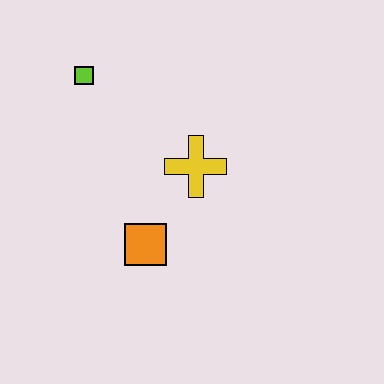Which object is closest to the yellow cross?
The orange square is closest to the yellow cross.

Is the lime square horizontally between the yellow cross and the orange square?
No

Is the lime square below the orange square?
No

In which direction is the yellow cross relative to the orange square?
The yellow cross is above the orange square.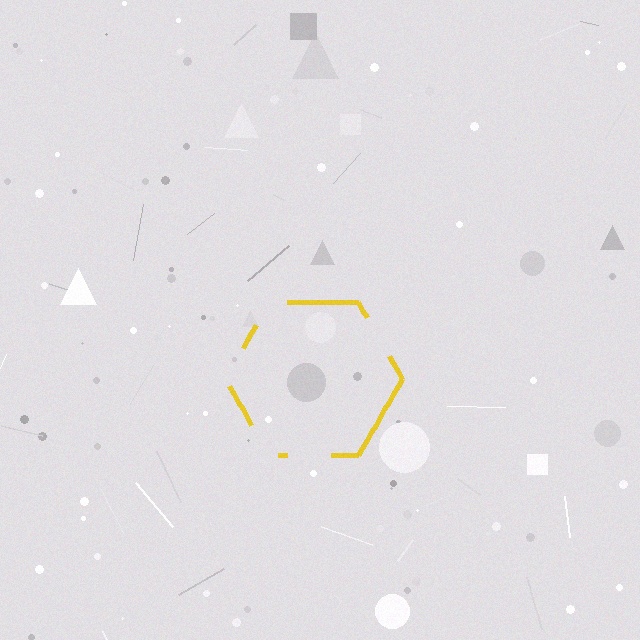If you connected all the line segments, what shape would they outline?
They would outline a hexagon.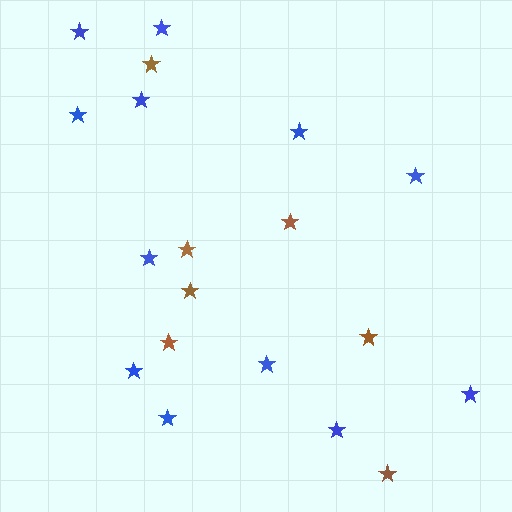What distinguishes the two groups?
There are 2 groups: one group of brown stars (7) and one group of blue stars (12).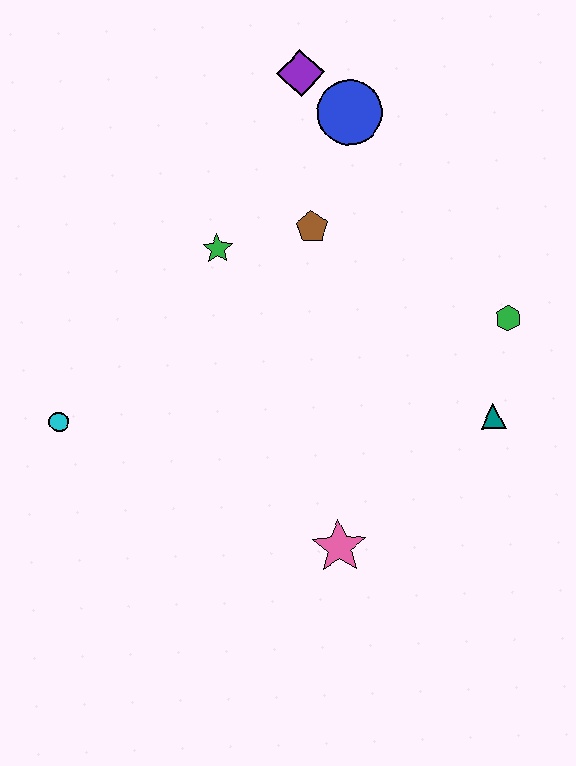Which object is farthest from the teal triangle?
The cyan circle is farthest from the teal triangle.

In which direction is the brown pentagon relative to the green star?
The brown pentagon is to the right of the green star.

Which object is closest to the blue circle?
The purple diamond is closest to the blue circle.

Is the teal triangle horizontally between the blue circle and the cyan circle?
No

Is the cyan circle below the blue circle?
Yes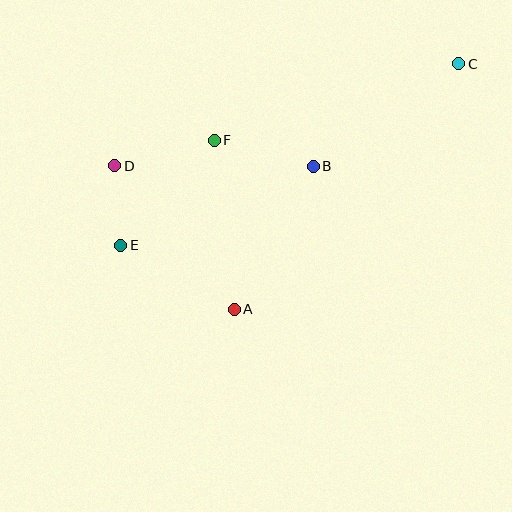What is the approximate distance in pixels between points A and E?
The distance between A and E is approximately 131 pixels.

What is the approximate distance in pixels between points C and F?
The distance between C and F is approximately 256 pixels.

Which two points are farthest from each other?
Points C and E are farthest from each other.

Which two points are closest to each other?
Points D and E are closest to each other.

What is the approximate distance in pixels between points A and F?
The distance between A and F is approximately 170 pixels.